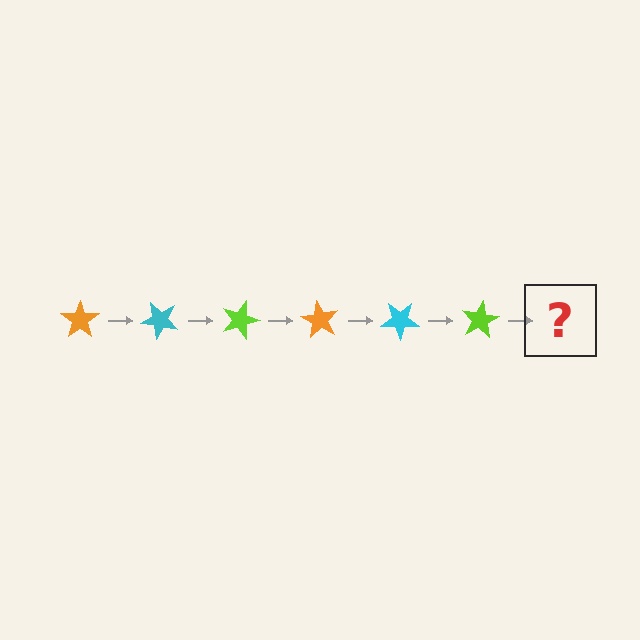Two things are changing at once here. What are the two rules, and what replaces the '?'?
The two rules are that it rotates 45 degrees each step and the color cycles through orange, cyan, and lime. The '?' should be an orange star, rotated 270 degrees from the start.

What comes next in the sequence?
The next element should be an orange star, rotated 270 degrees from the start.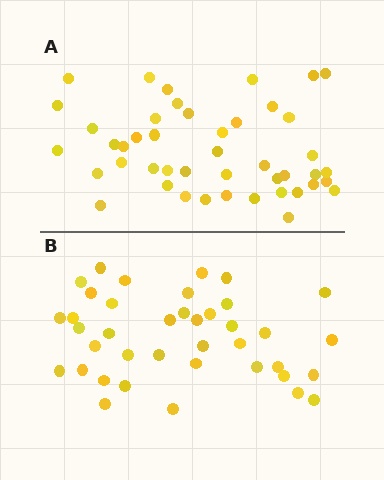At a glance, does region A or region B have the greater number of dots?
Region A (the top region) has more dots.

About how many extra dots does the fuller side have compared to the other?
Region A has about 6 more dots than region B.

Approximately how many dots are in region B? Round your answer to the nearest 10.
About 40 dots. (The exact count is 39, which rounds to 40.)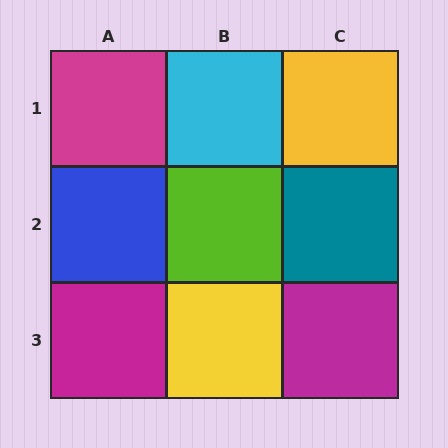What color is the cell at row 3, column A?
Magenta.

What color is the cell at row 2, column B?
Lime.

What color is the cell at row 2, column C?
Teal.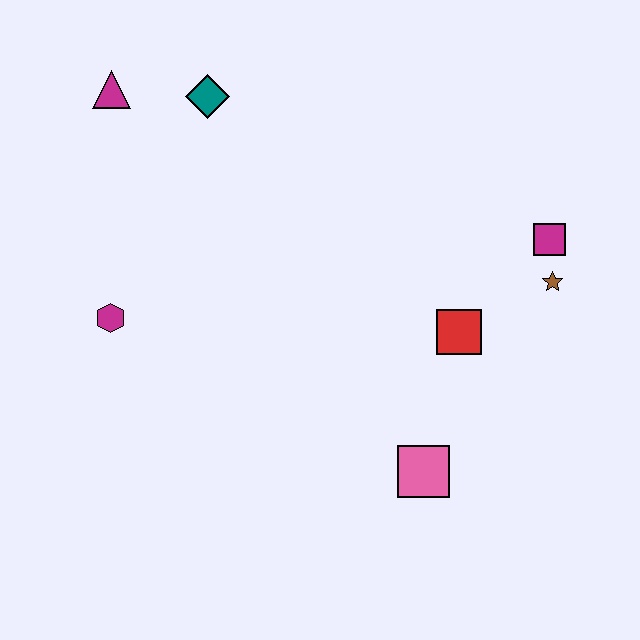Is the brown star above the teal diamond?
No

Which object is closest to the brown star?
The magenta square is closest to the brown star.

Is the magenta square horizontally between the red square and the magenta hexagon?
No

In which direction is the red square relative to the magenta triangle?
The red square is to the right of the magenta triangle.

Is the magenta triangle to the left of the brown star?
Yes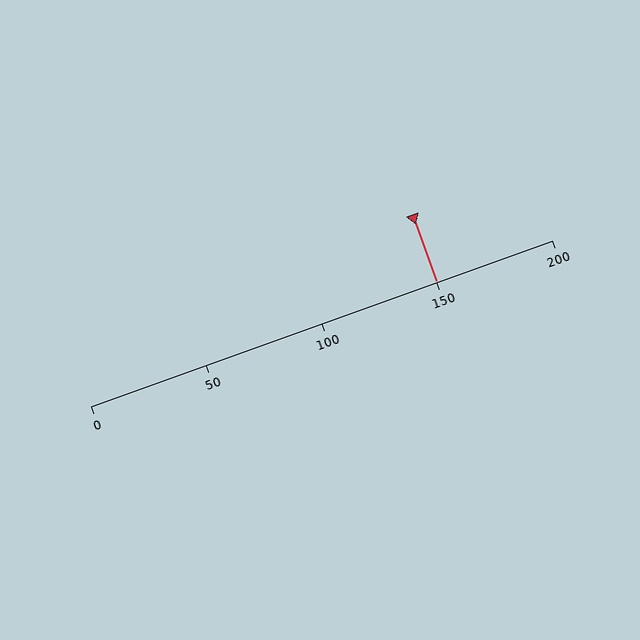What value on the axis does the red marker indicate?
The marker indicates approximately 150.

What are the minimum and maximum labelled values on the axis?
The axis runs from 0 to 200.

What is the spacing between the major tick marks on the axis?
The major ticks are spaced 50 apart.